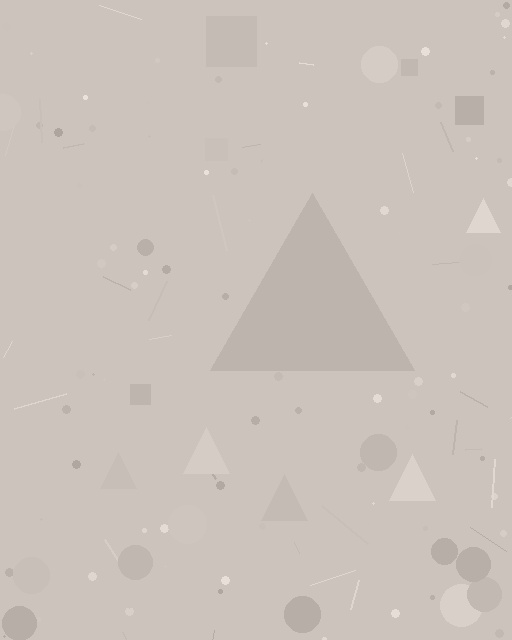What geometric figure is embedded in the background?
A triangle is embedded in the background.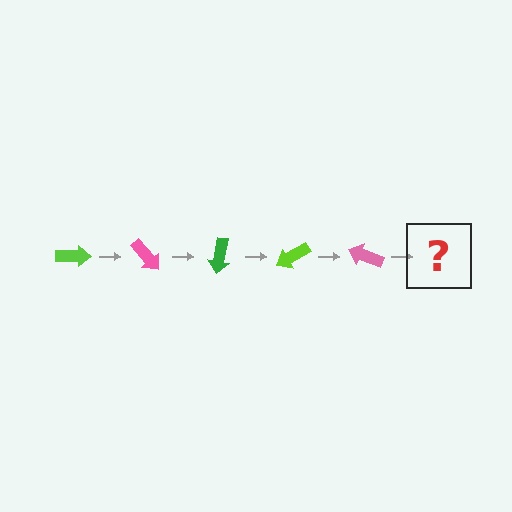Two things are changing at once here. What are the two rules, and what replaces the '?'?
The two rules are that it rotates 50 degrees each step and the color cycles through lime, pink, and green. The '?' should be a green arrow, rotated 250 degrees from the start.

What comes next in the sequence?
The next element should be a green arrow, rotated 250 degrees from the start.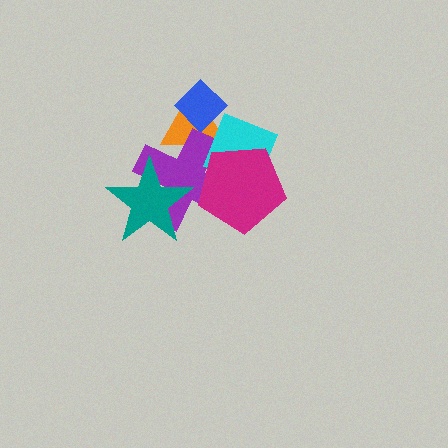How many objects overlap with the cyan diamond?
4 objects overlap with the cyan diamond.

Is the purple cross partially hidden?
Yes, it is partially covered by another shape.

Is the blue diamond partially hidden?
Yes, it is partially covered by another shape.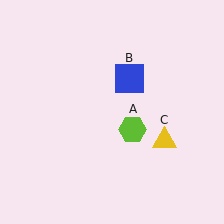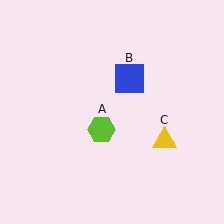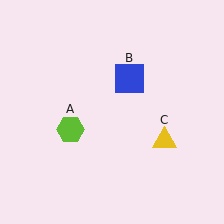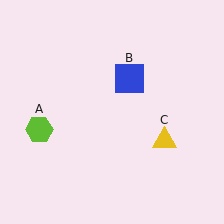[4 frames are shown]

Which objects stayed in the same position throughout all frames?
Blue square (object B) and yellow triangle (object C) remained stationary.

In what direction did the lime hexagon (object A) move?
The lime hexagon (object A) moved left.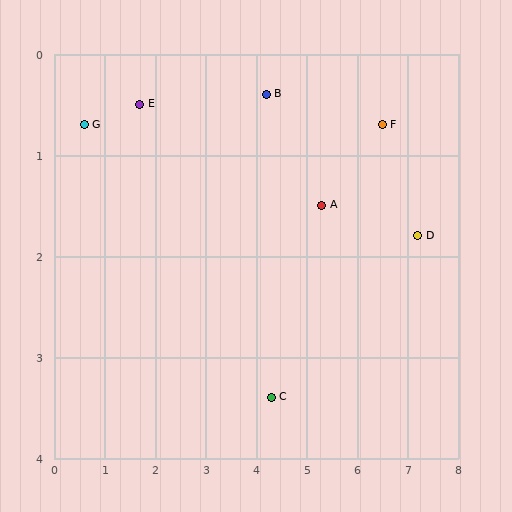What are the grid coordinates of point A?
Point A is at approximately (5.3, 1.5).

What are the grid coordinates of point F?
Point F is at approximately (6.5, 0.7).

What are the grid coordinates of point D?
Point D is at approximately (7.2, 1.8).